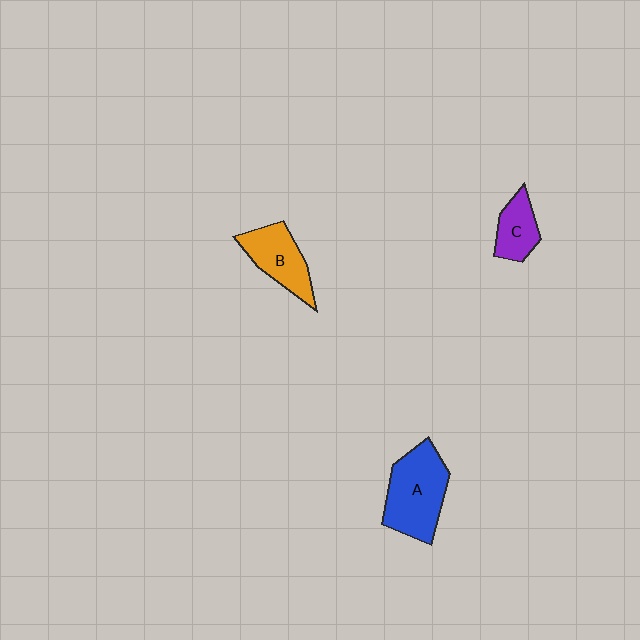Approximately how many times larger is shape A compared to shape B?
Approximately 1.4 times.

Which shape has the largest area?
Shape A (blue).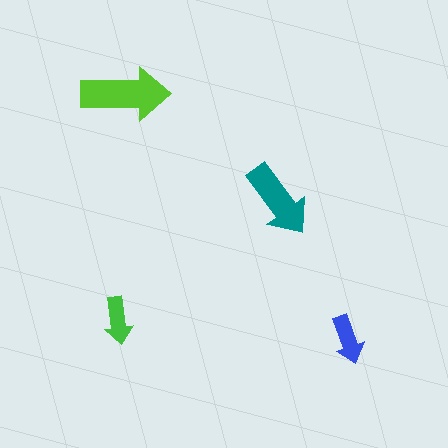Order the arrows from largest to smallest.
the lime one, the teal one, the blue one, the green one.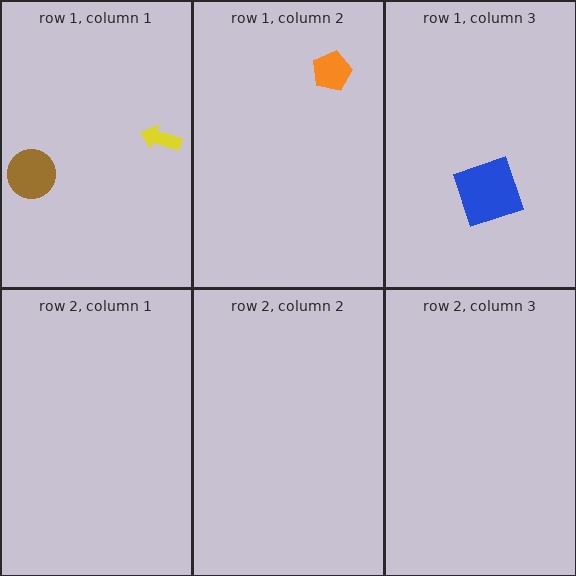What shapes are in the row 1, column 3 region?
The blue square.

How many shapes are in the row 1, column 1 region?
2.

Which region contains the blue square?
The row 1, column 3 region.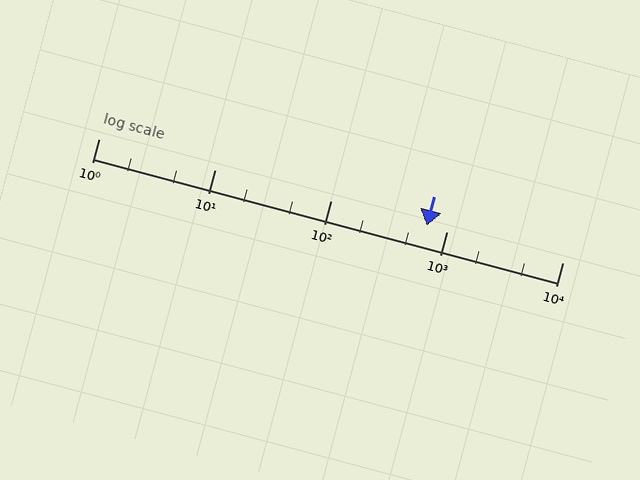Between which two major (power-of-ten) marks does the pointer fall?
The pointer is between 100 and 1000.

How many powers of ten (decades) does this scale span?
The scale spans 4 decades, from 1 to 10000.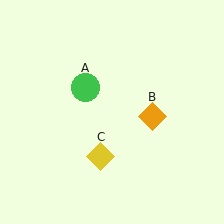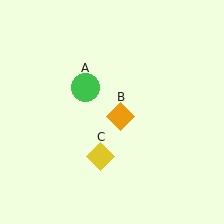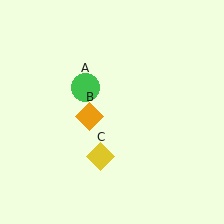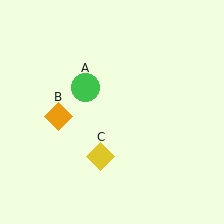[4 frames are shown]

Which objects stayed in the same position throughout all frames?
Green circle (object A) and yellow diamond (object C) remained stationary.